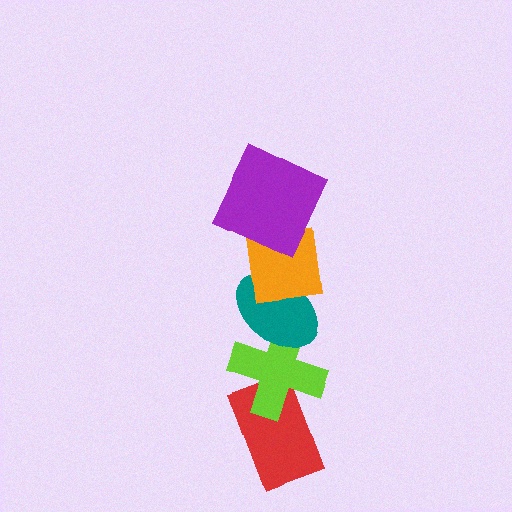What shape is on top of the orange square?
The purple square is on top of the orange square.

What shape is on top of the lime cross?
The teal ellipse is on top of the lime cross.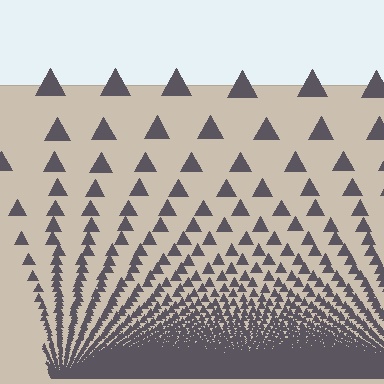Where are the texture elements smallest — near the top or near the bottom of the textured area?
Near the bottom.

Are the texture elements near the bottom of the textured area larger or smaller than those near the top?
Smaller. The gradient is inverted — elements near the bottom are smaller and denser.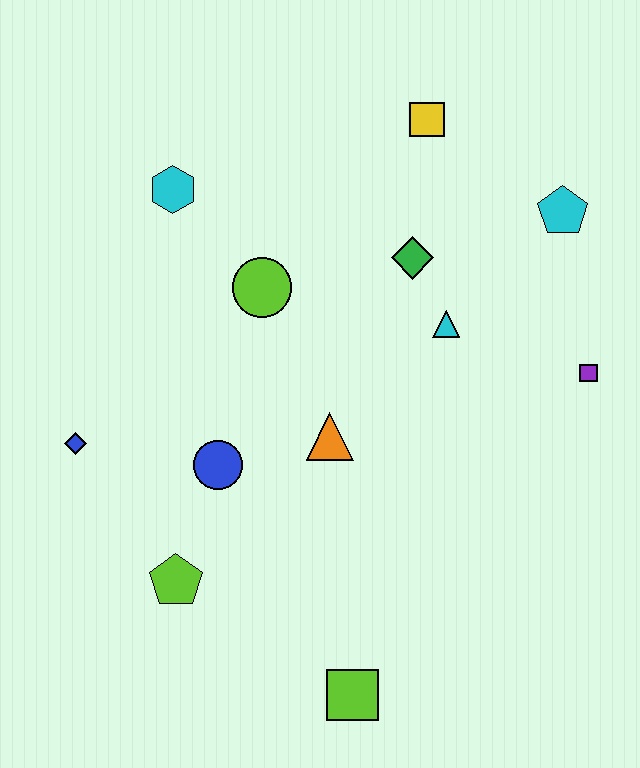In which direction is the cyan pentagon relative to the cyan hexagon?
The cyan pentagon is to the right of the cyan hexagon.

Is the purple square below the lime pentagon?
No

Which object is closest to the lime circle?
The cyan hexagon is closest to the lime circle.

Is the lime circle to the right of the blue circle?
Yes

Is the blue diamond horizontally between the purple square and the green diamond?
No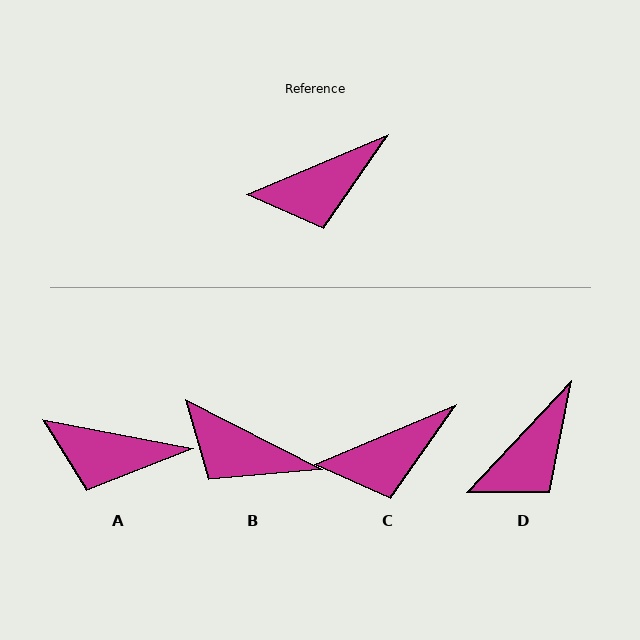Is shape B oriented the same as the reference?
No, it is off by about 50 degrees.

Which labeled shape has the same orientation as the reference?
C.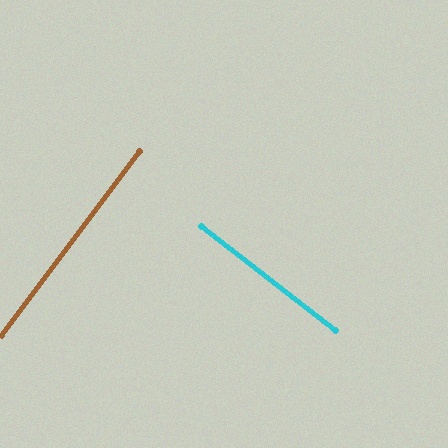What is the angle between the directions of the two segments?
Approximately 89 degrees.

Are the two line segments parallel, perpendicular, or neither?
Perpendicular — they meet at approximately 89°.